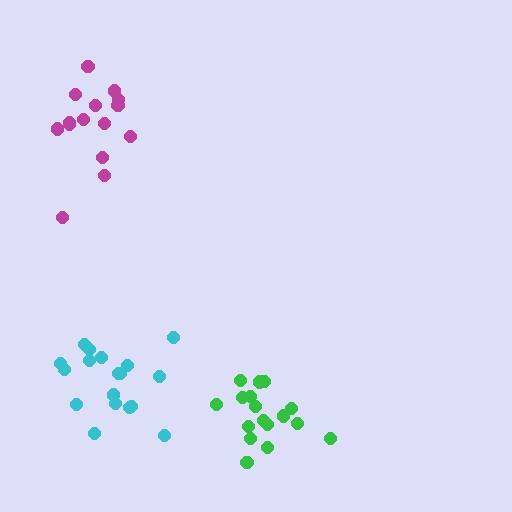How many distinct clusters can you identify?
There are 3 distinct clusters.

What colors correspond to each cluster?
The clusters are colored: magenta, green, cyan.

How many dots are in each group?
Group 1: 15 dots, Group 2: 17 dots, Group 3: 19 dots (51 total).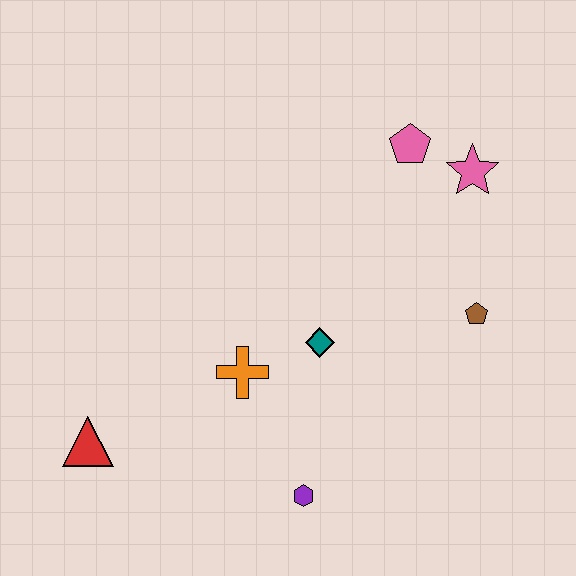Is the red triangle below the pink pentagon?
Yes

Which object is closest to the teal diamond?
The orange cross is closest to the teal diamond.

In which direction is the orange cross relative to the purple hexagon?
The orange cross is above the purple hexagon.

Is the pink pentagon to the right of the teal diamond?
Yes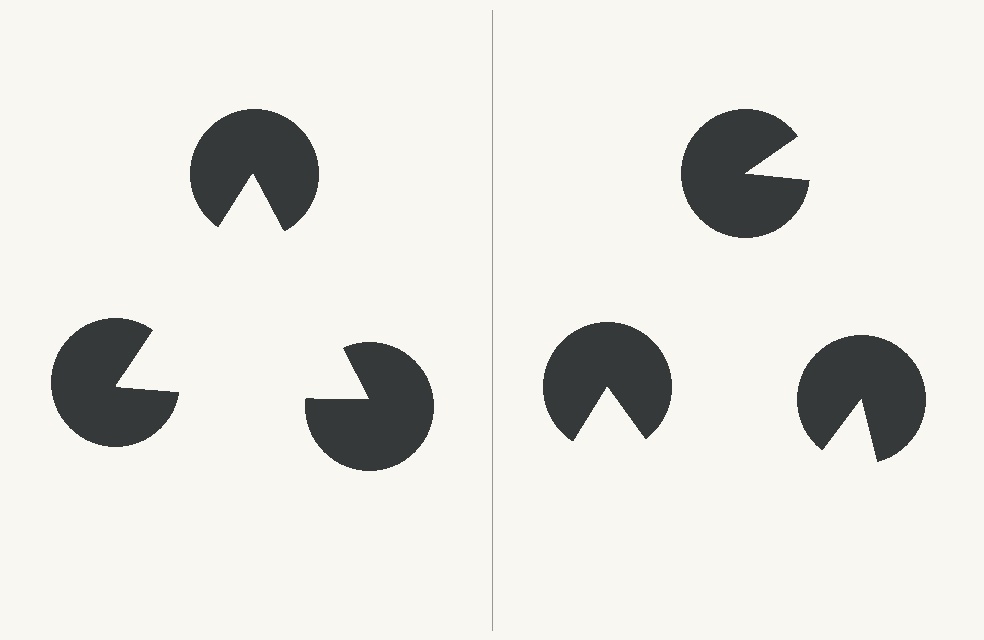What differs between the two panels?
The pac-man discs are positioned identically on both sides; only the wedge orientations differ. On the left they align to a triangle; on the right they are misaligned.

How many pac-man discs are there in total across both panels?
6 — 3 on each side.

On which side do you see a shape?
An illusory triangle appears on the left side. On the right side the wedge cuts are rotated, so no coherent shape forms.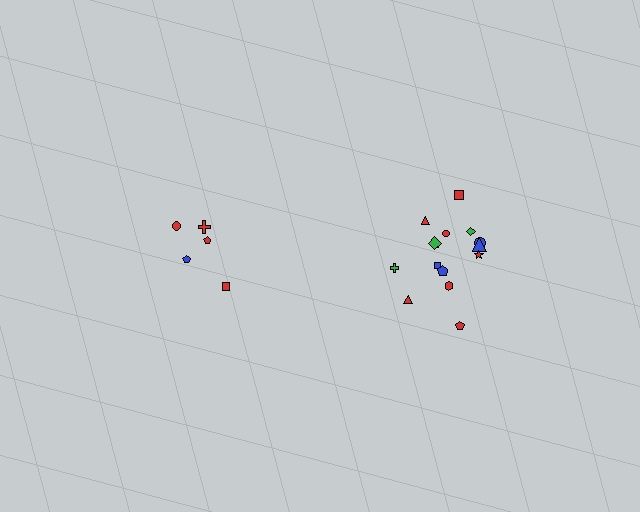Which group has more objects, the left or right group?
The right group.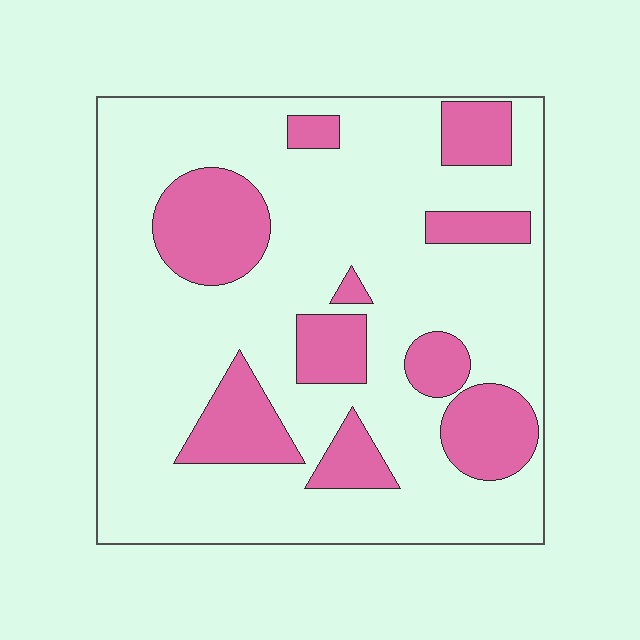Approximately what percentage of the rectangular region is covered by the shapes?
Approximately 25%.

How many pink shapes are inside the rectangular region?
10.